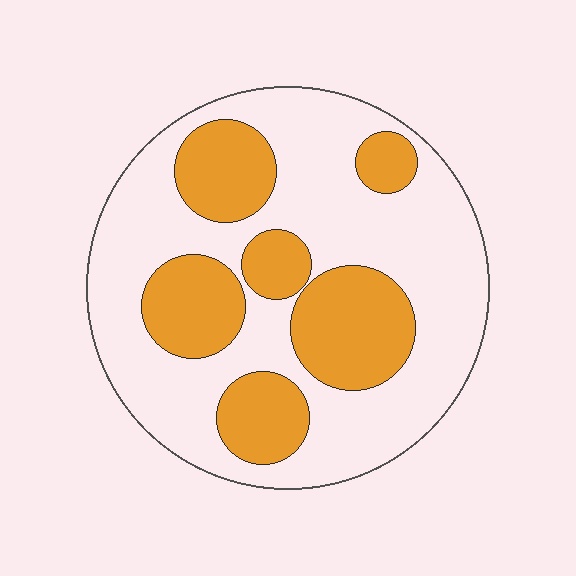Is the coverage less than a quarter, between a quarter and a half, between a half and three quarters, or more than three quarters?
Between a quarter and a half.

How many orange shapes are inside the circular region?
6.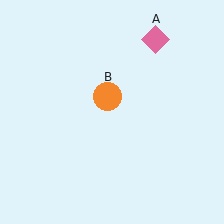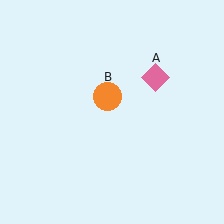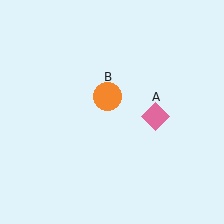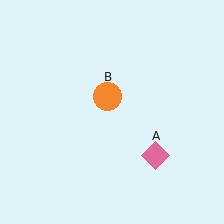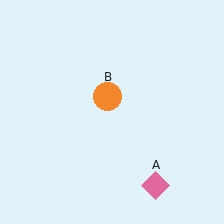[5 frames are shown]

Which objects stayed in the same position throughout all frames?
Orange circle (object B) remained stationary.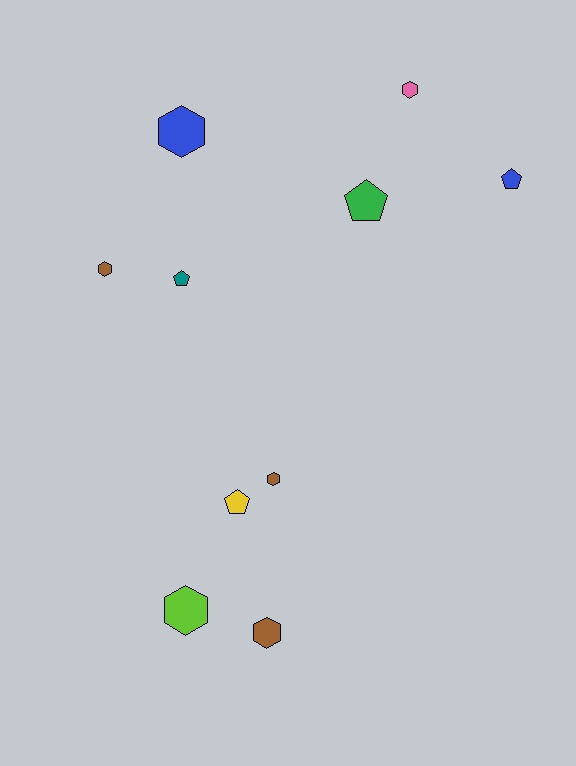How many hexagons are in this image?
There are 6 hexagons.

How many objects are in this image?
There are 10 objects.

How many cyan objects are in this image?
There are no cyan objects.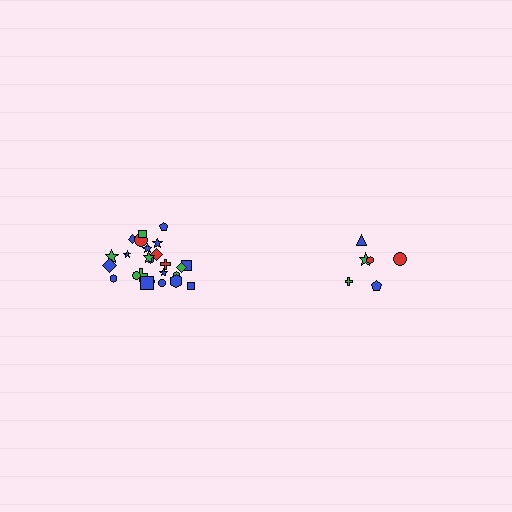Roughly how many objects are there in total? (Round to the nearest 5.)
Roughly 30 objects in total.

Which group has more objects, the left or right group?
The left group.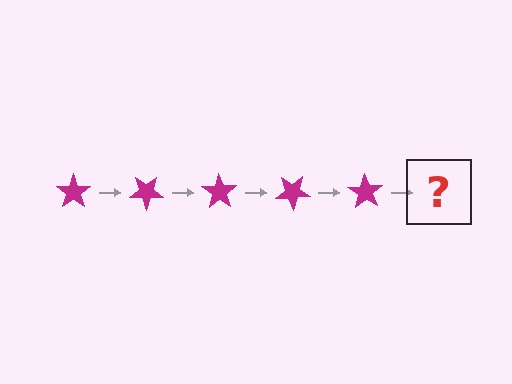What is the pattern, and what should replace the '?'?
The pattern is that the star rotates 35 degrees each step. The '?' should be a magenta star rotated 175 degrees.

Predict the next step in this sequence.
The next step is a magenta star rotated 175 degrees.